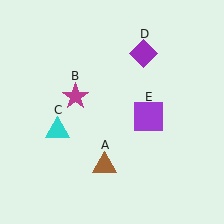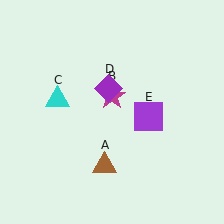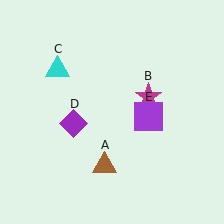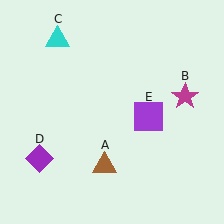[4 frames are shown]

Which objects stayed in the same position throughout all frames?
Brown triangle (object A) and purple square (object E) remained stationary.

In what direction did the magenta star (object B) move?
The magenta star (object B) moved right.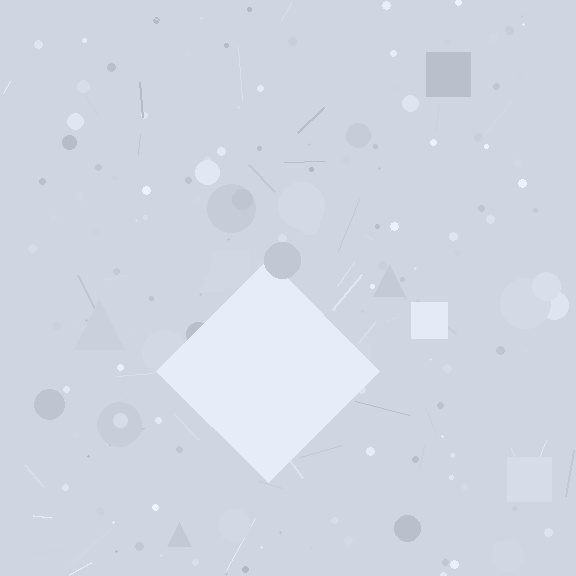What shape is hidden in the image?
A diamond is hidden in the image.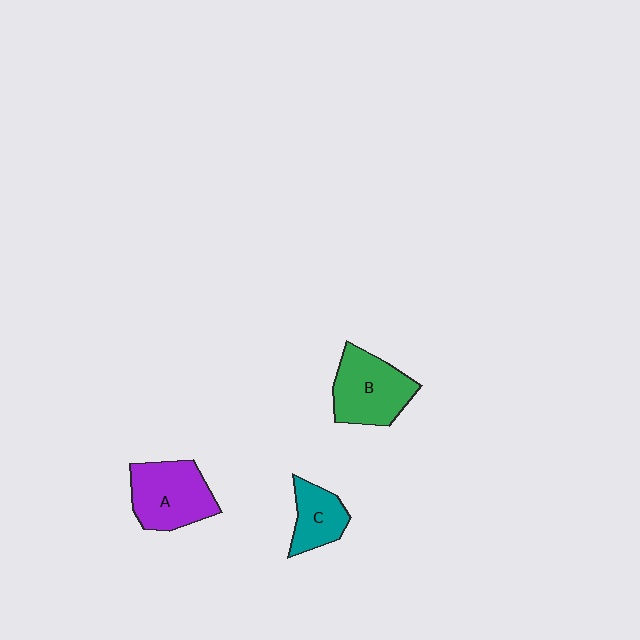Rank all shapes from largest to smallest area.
From largest to smallest: A (purple), B (green), C (teal).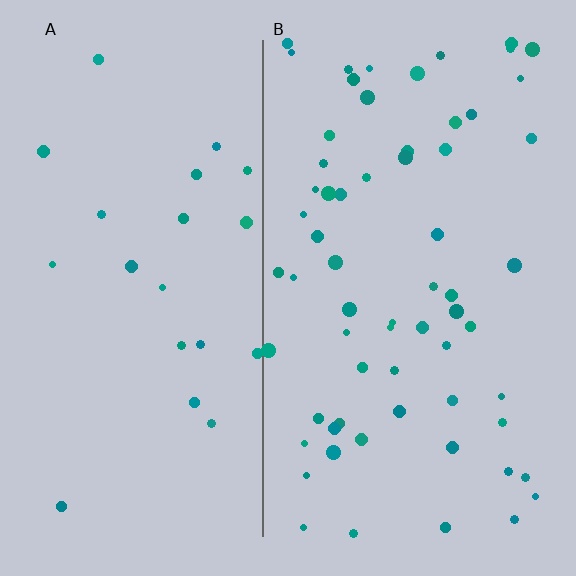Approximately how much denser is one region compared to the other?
Approximately 3.0× — region B over region A.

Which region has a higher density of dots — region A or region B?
B (the right).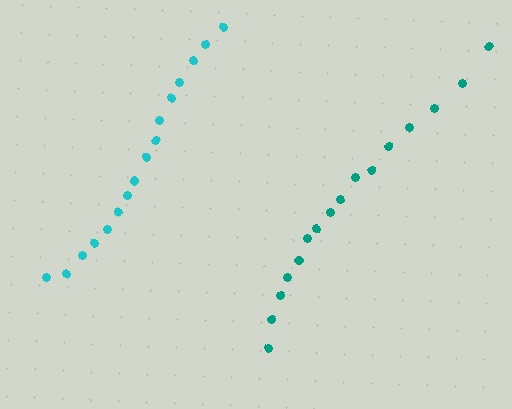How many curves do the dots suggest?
There are 2 distinct paths.